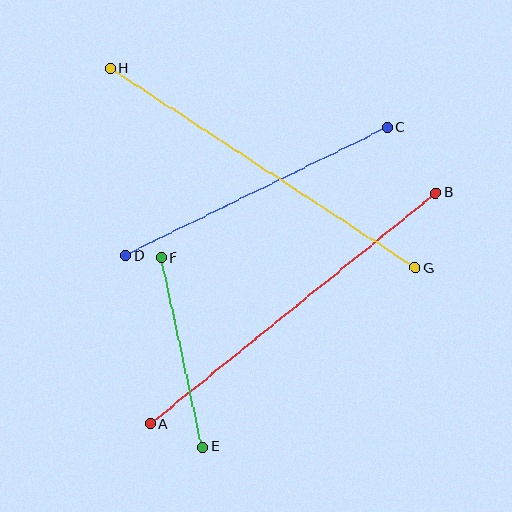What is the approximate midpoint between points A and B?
The midpoint is at approximately (293, 309) pixels.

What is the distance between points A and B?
The distance is approximately 368 pixels.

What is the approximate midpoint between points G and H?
The midpoint is at approximately (263, 168) pixels.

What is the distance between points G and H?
The distance is approximately 364 pixels.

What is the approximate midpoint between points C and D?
The midpoint is at approximately (257, 192) pixels.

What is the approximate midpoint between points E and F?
The midpoint is at approximately (182, 352) pixels.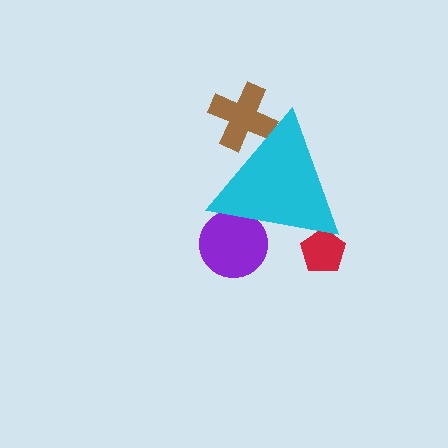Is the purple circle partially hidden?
Yes, the purple circle is partially hidden behind the cyan triangle.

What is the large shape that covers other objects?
A cyan triangle.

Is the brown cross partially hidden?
Yes, the brown cross is partially hidden behind the cyan triangle.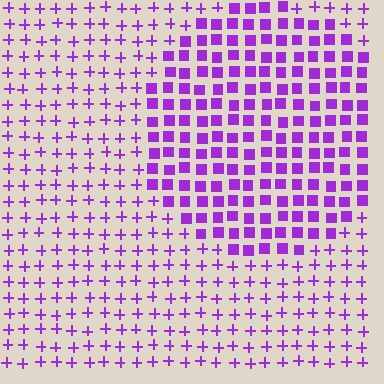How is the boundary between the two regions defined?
The boundary is defined by a change in element shape: squares inside vs. plus signs outside. All elements share the same color and spacing.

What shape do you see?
I see a circle.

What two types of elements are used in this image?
The image uses squares inside the circle region and plus signs outside it.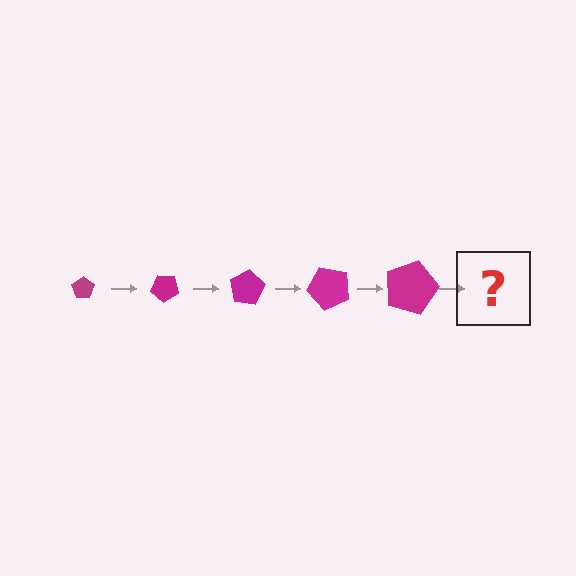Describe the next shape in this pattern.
It should be a pentagon, larger than the previous one and rotated 200 degrees from the start.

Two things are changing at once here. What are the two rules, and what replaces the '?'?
The two rules are that the pentagon grows larger each step and it rotates 40 degrees each step. The '?' should be a pentagon, larger than the previous one and rotated 200 degrees from the start.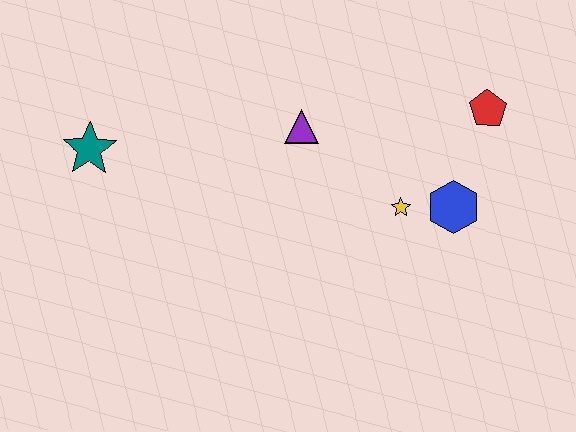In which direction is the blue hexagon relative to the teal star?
The blue hexagon is to the right of the teal star.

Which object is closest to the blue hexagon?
The yellow star is closest to the blue hexagon.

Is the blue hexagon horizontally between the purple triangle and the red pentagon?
Yes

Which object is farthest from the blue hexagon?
The teal star is farthest from the blue hexagon.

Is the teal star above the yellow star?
Yes